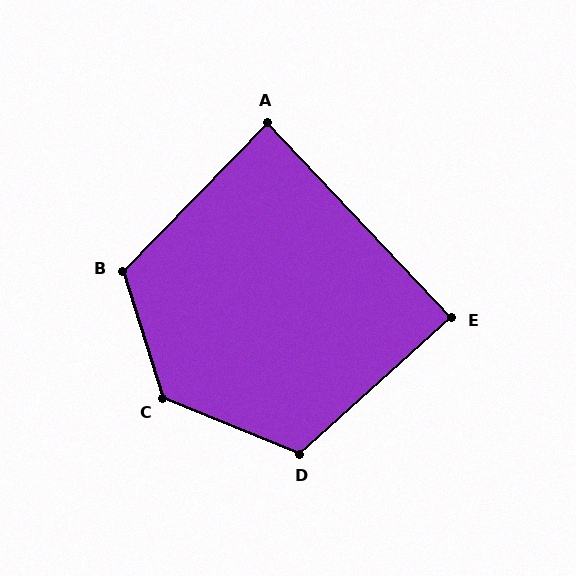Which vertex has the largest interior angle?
C, at approximately 130 degrees.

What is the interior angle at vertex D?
Approximately 116 degrees (obtuse).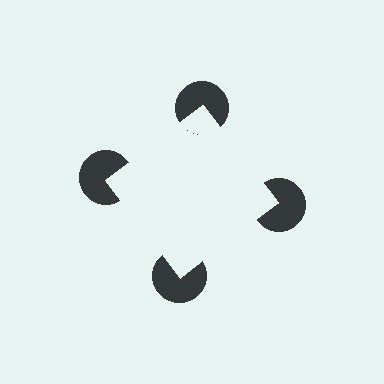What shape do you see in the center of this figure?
An illusory square — its edges are inferred from the aligned wedge cuts in the pac-man discs, not physically drawn.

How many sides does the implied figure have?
4 sides.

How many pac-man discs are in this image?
There are 4 — one at each vertex of the illusory square.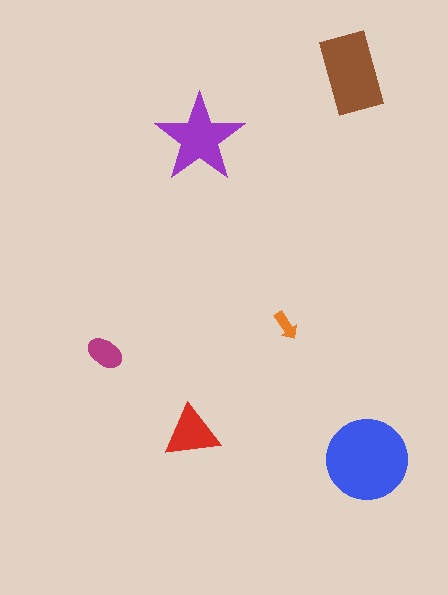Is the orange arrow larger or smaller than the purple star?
Smaller.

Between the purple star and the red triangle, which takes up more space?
The purple star.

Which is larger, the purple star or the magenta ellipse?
The purple star.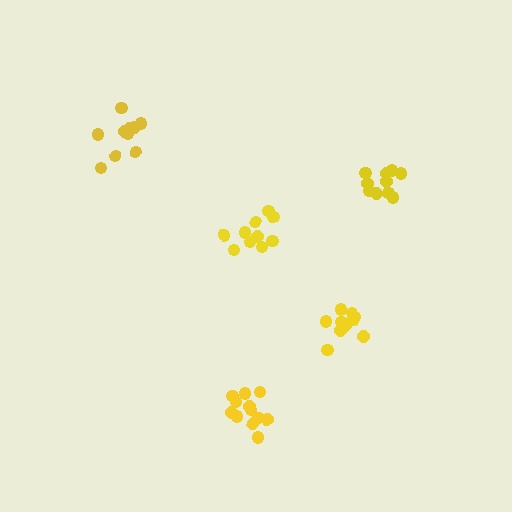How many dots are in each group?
Group 1: 10 dots, Group 2: 11 dots, Group 3: 10 dots, Group 4: 12 dots, Group 5: 10 dots (53 total).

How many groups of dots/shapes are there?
There are 5 groups.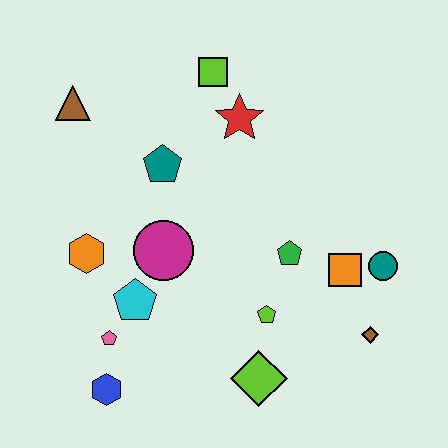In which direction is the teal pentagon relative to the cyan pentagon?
The teal pentagon is above the cyan pentagon.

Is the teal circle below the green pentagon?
Yes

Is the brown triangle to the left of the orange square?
Yes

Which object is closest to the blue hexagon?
The pink pentagon is closest to the blue hexagon.